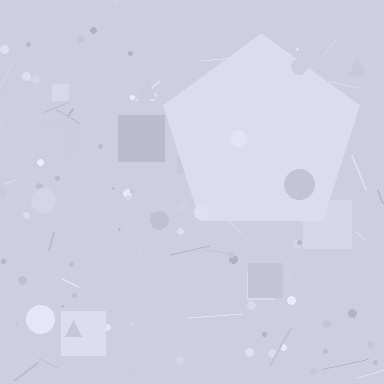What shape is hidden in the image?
A pentagon is hidden in the image.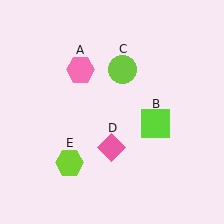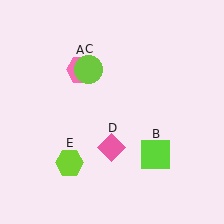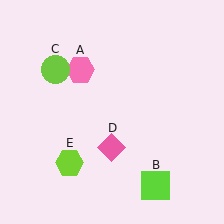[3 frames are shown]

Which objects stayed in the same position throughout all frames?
Pink hexagon (object A) and pink diamond (object D) and lime hexagon (object E) remained stationary.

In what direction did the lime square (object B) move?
The lime square (object B) moved down.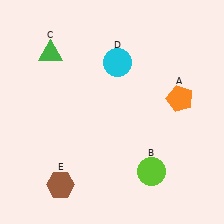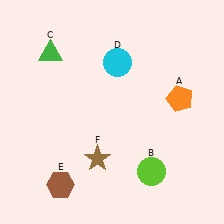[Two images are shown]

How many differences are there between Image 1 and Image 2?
There is 1 difference between the two images.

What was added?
A brown star (F) was added in Image 2.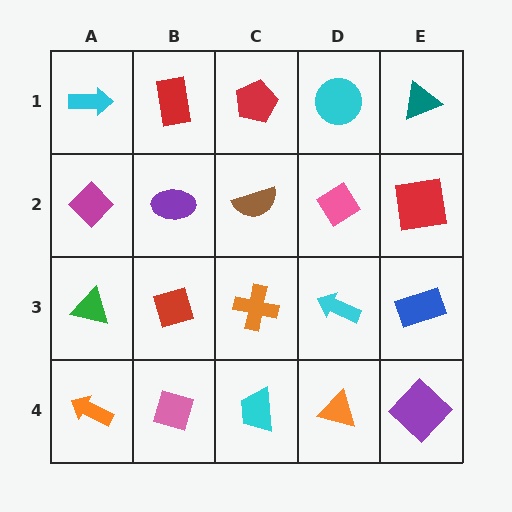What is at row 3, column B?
A red diamond.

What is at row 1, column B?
A red rectangle.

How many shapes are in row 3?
5 shapes.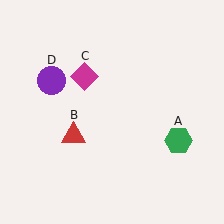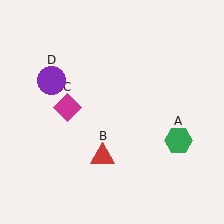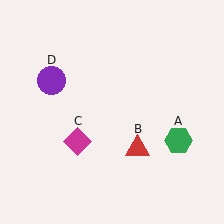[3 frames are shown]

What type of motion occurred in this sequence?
The red triangle (object B), magenta diamond (object C) rotated counterclockwise around the center of the scene.